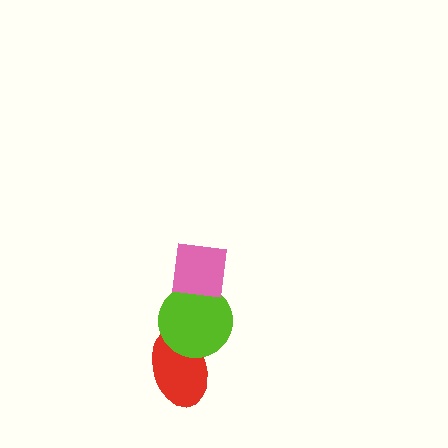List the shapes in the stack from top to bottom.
From top to bottom: the pink square, the lime circle, the red ellipse.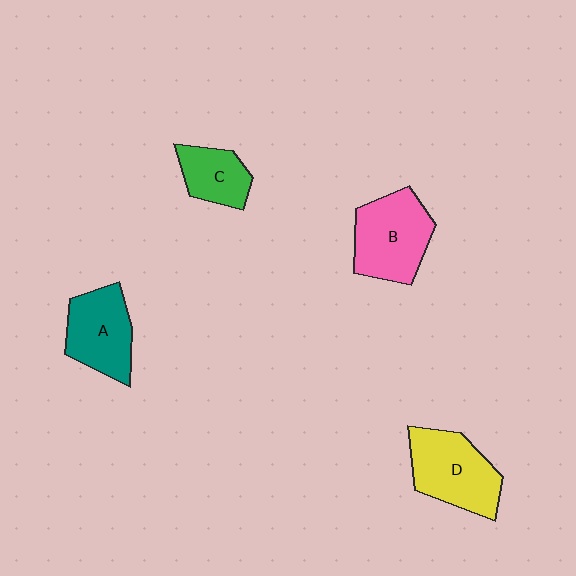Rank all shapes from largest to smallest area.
From largest to smallest: D (yellow), B (pink), A (teal), C (green).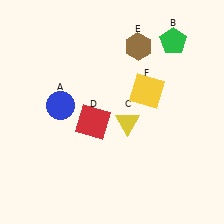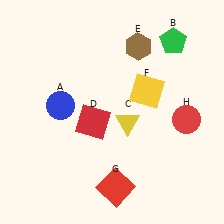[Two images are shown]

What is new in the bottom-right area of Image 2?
A red square (G) was added in the bottom-right area of Image 2.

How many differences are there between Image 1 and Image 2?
There are 2 differences between the two images.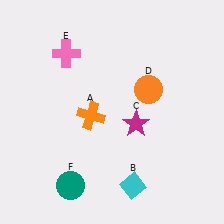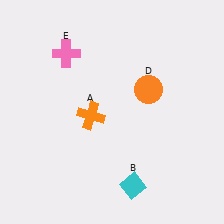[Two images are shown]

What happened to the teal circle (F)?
The teal circle (F) was removed in Image 2. It was in the bottom-left area of Image 1.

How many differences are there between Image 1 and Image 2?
There are 2 differences between the two images.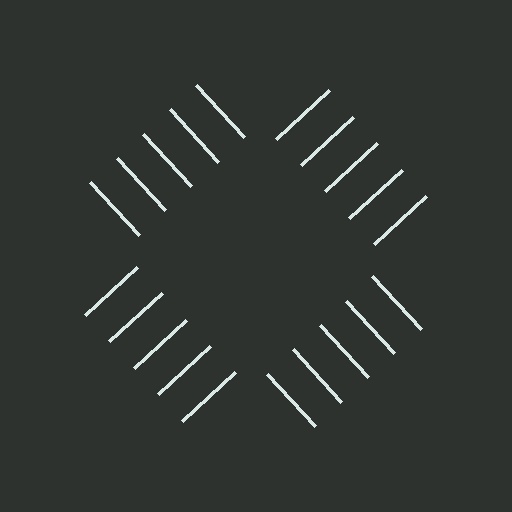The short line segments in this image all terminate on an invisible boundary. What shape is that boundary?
An illusory square — the line segments terminate on its edges but no continuous stroke is drawn.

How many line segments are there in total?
20 — 5 along each of the 4 edges.